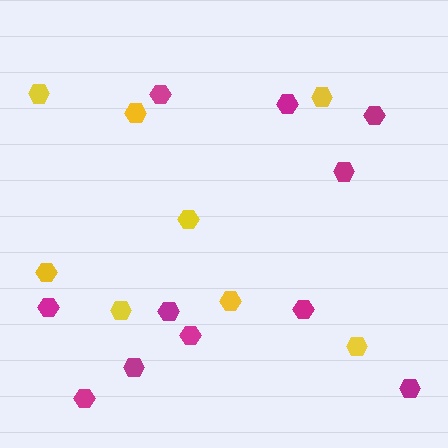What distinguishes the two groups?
There are 2 groups: one group of yellow hexagons (8) and one group of magenta hexagons (11).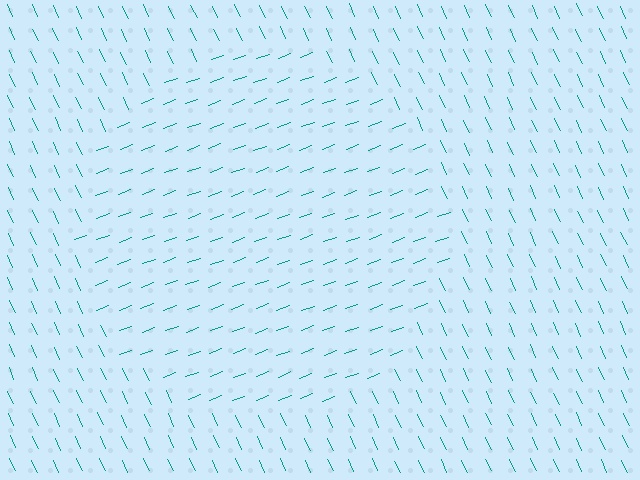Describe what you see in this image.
The image is filled with small teal line segments. A circle region in the image has lines oriented differently from the surrounding lines, creating a visible texture boundary.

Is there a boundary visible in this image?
Yes, there is a texture boundary formed by a change in line orientation.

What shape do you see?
I see a circle.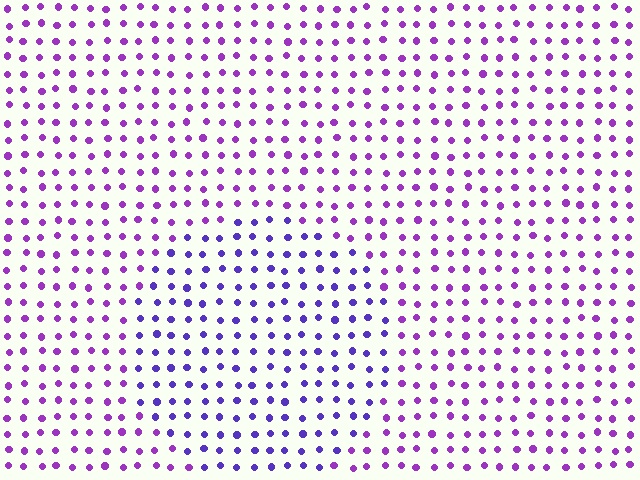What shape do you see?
I see a circle.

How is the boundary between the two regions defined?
The boundary is defined purely by a slight shift in hue (about 30 degrees). Spacing, size, and orientation are identical on both sides.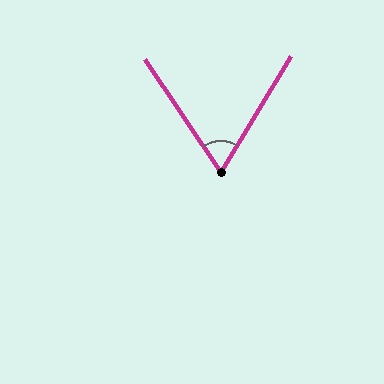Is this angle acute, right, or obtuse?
It is acute.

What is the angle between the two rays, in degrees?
Approximately 65 degrees.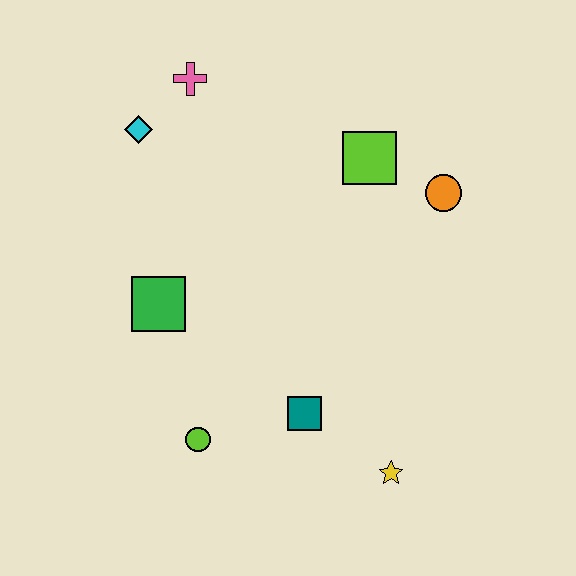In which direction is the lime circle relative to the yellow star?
The lime circle is to the left of the yellow star.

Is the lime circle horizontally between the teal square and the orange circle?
No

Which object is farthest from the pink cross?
The yellow star is farthest from the pink cross.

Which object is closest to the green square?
The lime circle is closest to the green square.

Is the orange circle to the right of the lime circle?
Yes